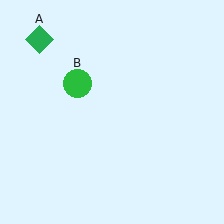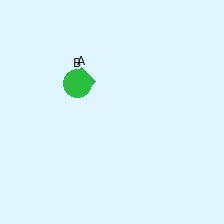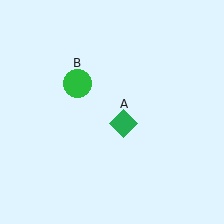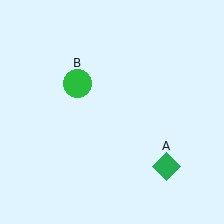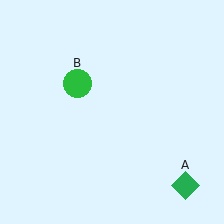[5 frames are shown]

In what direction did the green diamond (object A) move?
The green diamond (object A) moved down and to the right.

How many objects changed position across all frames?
1 object changed position: green diamond (object A).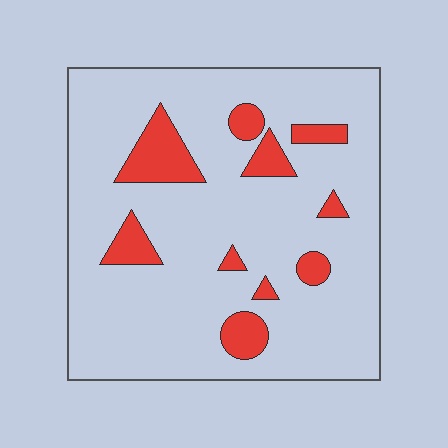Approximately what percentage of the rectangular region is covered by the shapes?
Approximately 15%.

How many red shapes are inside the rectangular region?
10.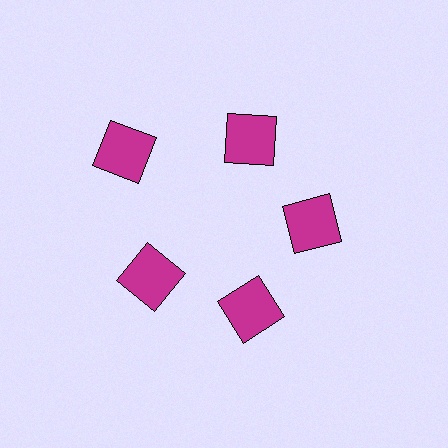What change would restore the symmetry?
The symmetry would be restored by moving it inward, back onto the ring so that all 5 squares sit at equal angles and equal distance from the center.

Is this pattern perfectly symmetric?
No. The 5 magenta squares are arranged in a ring, but one element near the 10 o'clock position is pushed outward from the center, breaking the 5-fold rotational symmetry.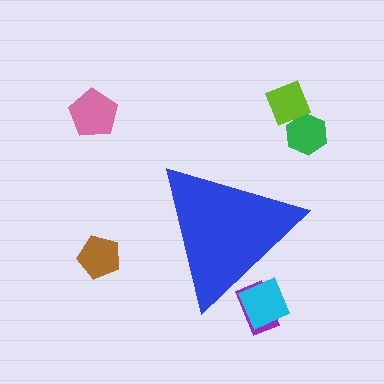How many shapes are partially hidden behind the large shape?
2 shapes are partially hidden.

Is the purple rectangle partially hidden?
Yes, the purple rectangle is partially hidden behind the blue triangle.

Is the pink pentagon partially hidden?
No, the pink pentagon is fully visible.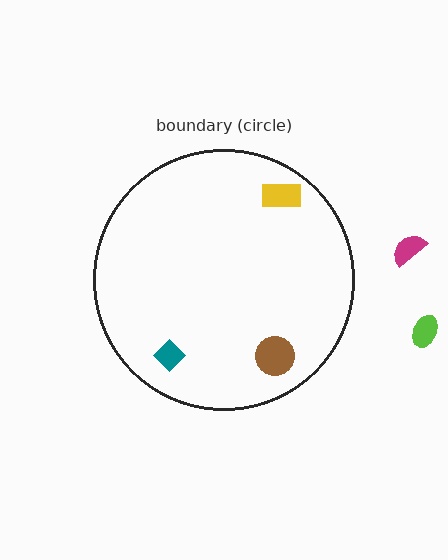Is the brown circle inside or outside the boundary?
Inside.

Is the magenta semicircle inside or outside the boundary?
Outside.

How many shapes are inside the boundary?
3 inside, 2 outside.